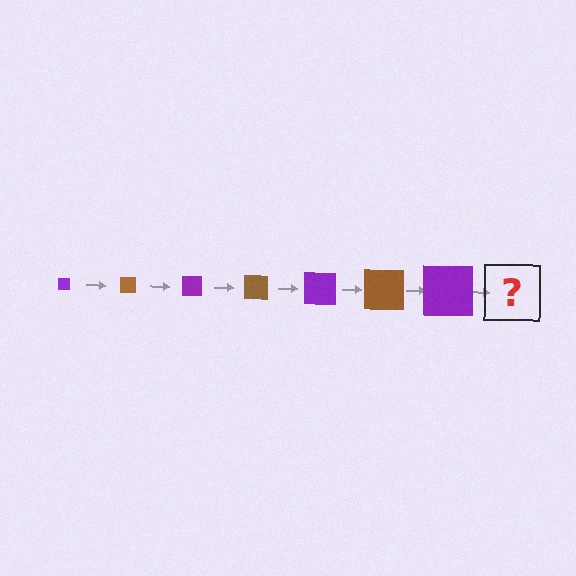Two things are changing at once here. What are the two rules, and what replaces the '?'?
The two rules are that the square grows larger each step and the color cycles through purple and brown. The '?' should be a brown square, larger than the previous one.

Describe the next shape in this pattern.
It should be a brown square, larger than the previous one.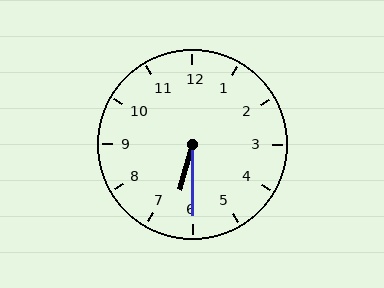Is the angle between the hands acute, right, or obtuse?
It is acute.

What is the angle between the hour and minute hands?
Approximately 15 degrees.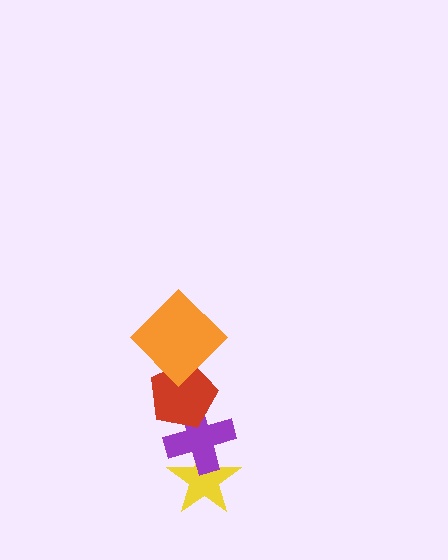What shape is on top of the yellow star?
The purple cross is on top of the yellow star.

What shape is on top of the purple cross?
The red pentagon is on top of the purple cross.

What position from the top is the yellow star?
The yellow star is 4th from the top.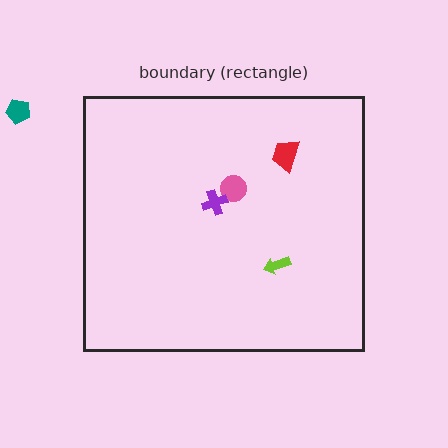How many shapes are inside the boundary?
4 inside, 1 outside.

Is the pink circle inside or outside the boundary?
Inside.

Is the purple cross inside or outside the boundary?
Inside.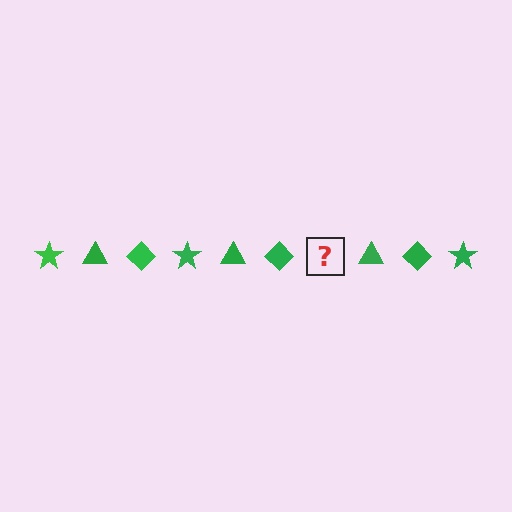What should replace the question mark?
The question mark should be replaced with a green star.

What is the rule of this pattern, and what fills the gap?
The rule is that the pattern cycles through star, triangle, diamond shapes in green. The gap should be filled with a green star.